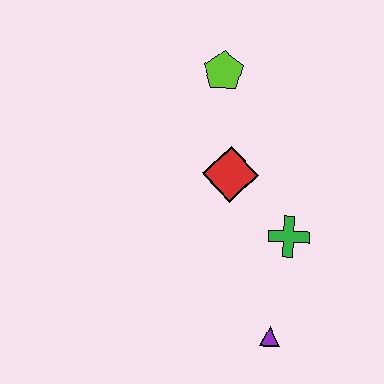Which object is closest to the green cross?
The red diamond is closest to the green cross.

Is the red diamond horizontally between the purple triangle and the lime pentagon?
Yes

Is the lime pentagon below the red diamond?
No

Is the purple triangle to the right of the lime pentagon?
Yes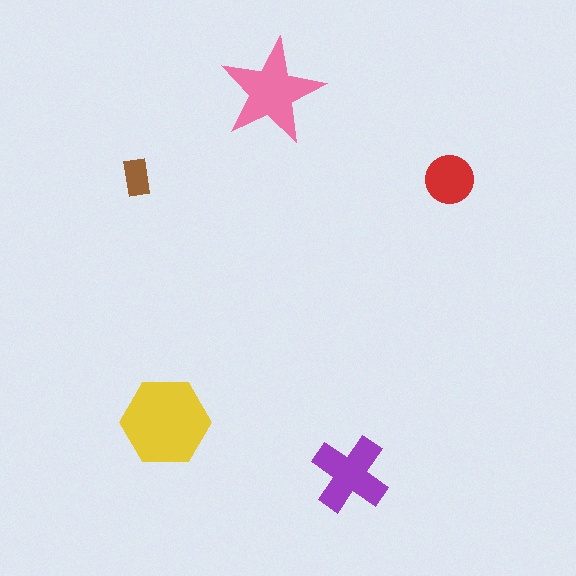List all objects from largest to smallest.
The yellow hexagon, the pink star, the purple cross, the red circle, the brown rectangle.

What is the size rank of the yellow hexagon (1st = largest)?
1st.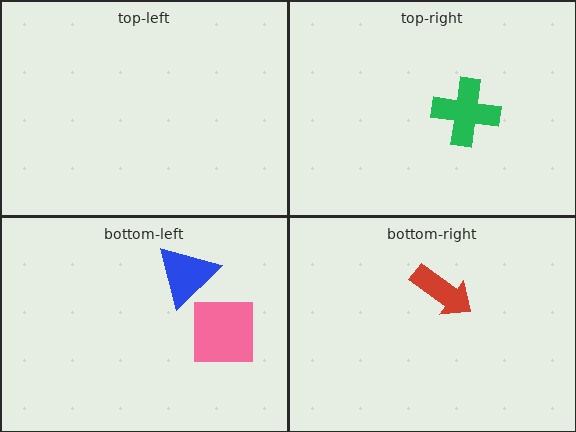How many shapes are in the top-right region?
1.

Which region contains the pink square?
The bottom-left region.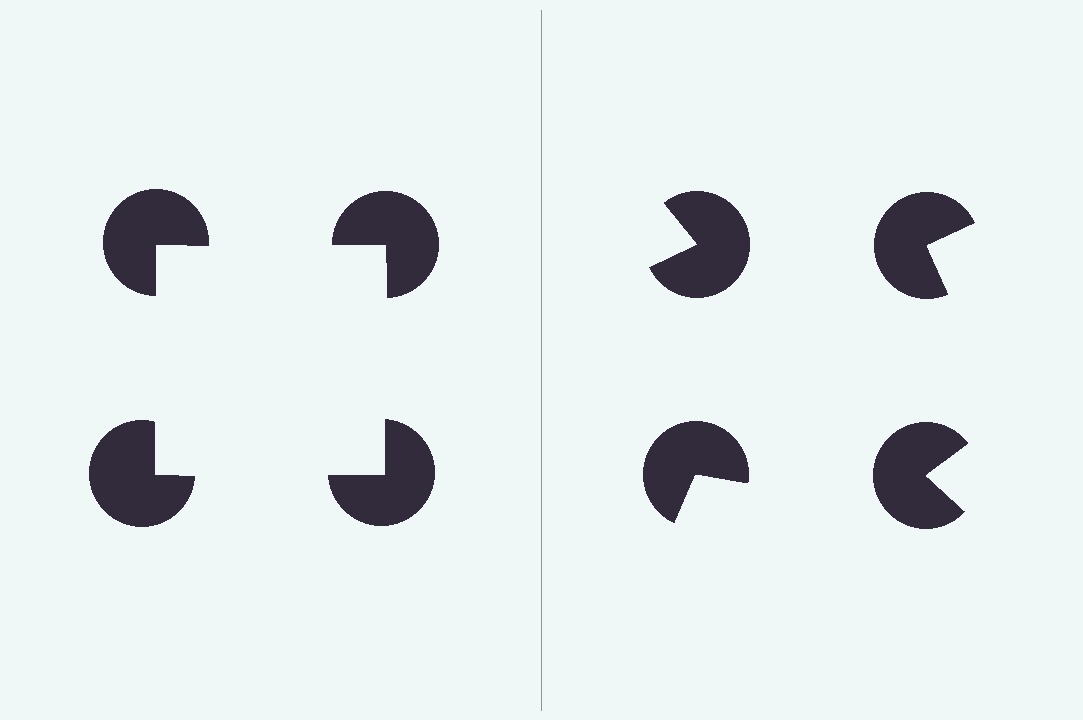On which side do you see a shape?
An illusory square appears on the left side. On the right side the wedge cuts are rotated, so no coherent shape forms.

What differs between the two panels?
The pac-man discs are positioned identically on both sides; only the wedge orientations differ. On the left they align to a square; on the right they are misaligned.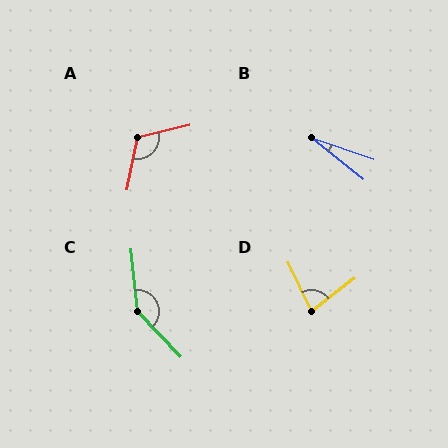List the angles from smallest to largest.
B (20°), D (78°), A (114°), C (142°).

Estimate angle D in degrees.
Approximately 78 degrees.